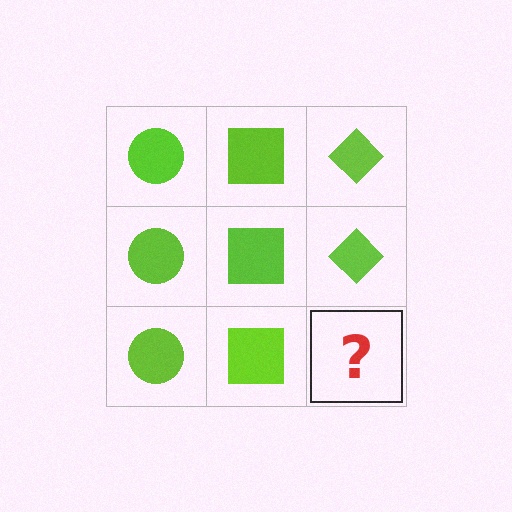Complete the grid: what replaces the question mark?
The question mark should be replaced with a lime diamond.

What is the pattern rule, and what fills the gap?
The rule is that each column has a consistent shape. The gap should be filled with a lime diamond.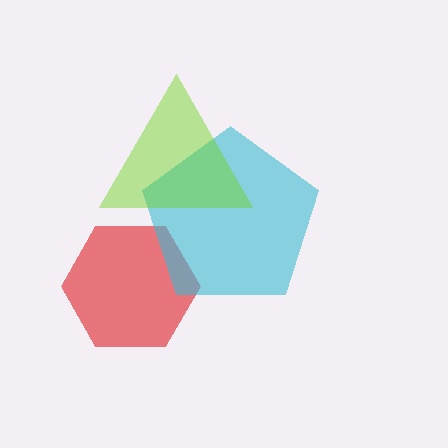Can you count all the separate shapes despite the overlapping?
Yes, there are 3 separate shapes.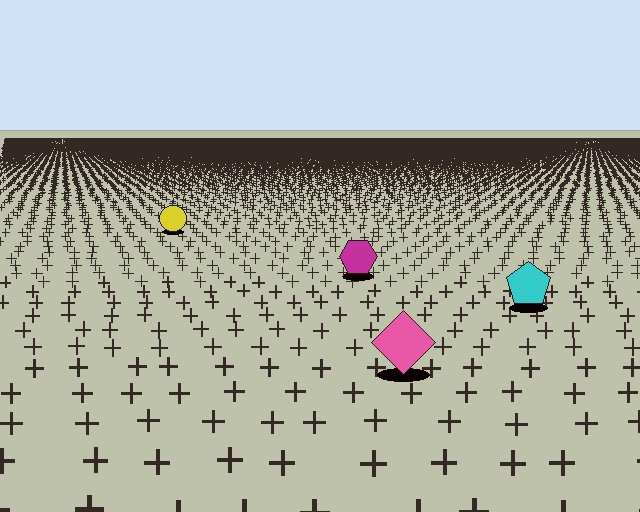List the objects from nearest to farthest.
From nearest to farthest: the pink diamond, the cyan pentagon, the magenta hexagon, the yellow circle.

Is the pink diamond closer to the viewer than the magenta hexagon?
Yes. The pink diamond is closer — you can tell from the texture gradient: the ground texture is coarser near it.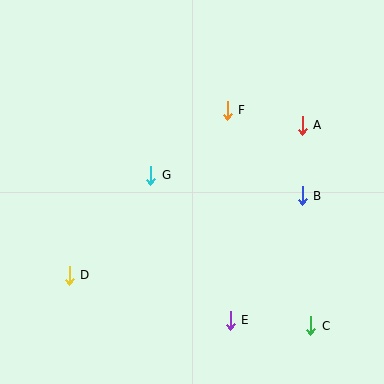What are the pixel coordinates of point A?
Point A is at (302, 125).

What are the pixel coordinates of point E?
Point E is at (230, 320).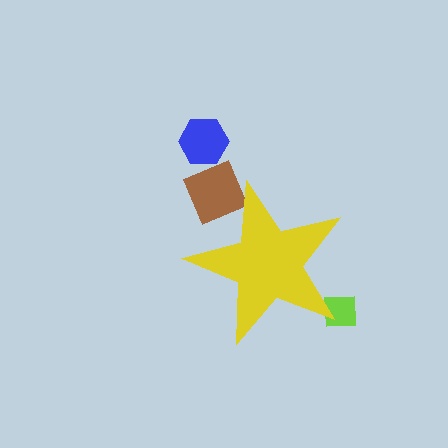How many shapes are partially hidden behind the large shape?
2 shapes are partially hidden.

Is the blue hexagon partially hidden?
No, the blue hexagon is fully visible.